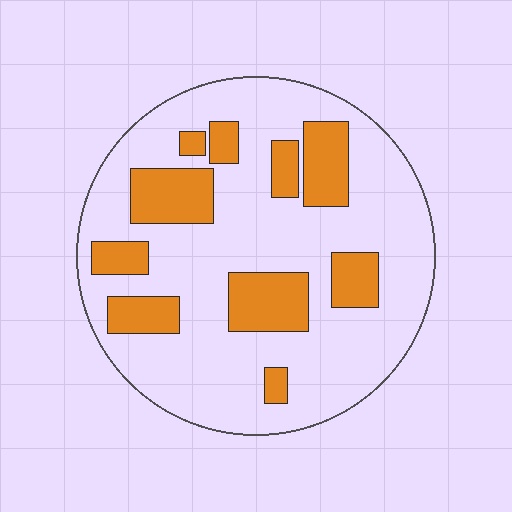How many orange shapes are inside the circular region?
10.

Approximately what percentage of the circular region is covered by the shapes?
Approximately 25%.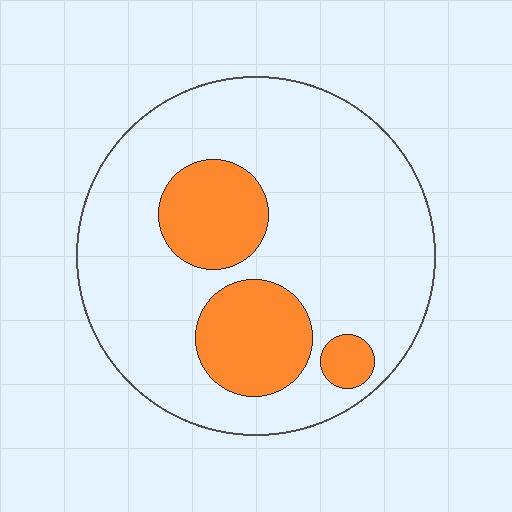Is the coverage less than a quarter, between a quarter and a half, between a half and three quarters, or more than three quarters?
Less than a quarter.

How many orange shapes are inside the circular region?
3.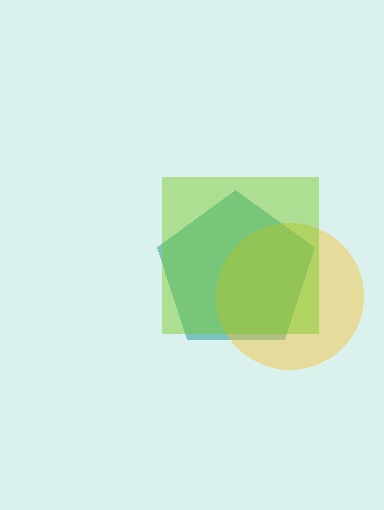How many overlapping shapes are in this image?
There are 3 overlapping shapes in the image.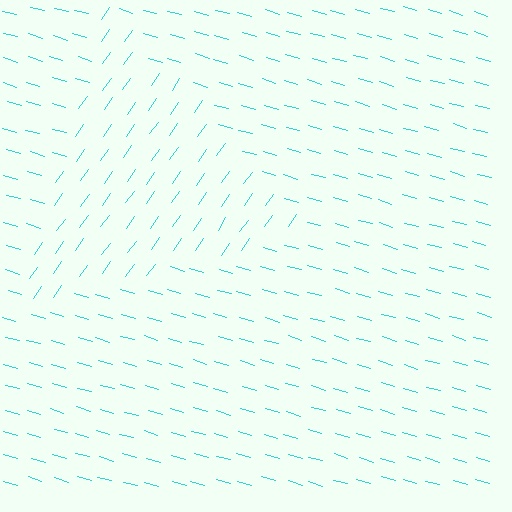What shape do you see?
I see a triangle.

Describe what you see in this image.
The image is filled with small cyan line segments. A triangle region in the image has lines oriented differently from the surrounding lines, creating a visible texture boundary.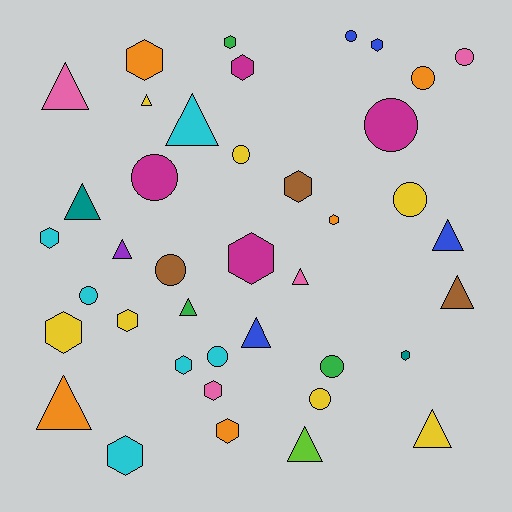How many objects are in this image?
There are 40 objects.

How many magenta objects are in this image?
There are 4 magenta objects.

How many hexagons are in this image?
There are 15 hexagons.